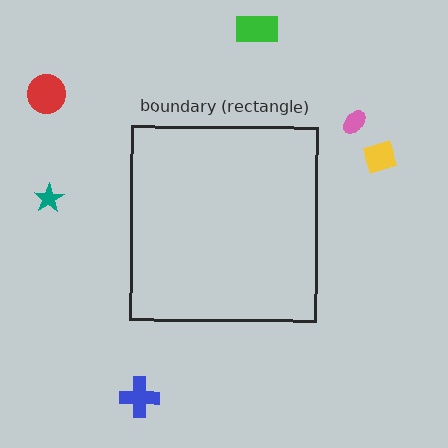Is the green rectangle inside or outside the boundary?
Outside.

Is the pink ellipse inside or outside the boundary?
Outside.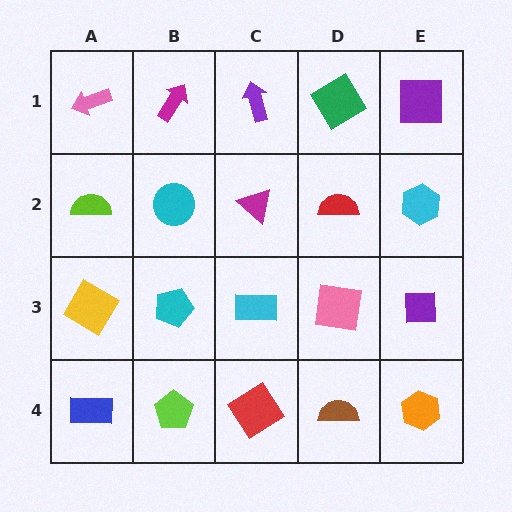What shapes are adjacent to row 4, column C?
A cyan rectangle (row 3, column C), a lime pentagon (row 4, column B), a brown semicircle (row 4, column D).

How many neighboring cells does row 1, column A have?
2.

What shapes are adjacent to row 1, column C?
A magenta triangle (row 2, column C), a magenta arrow (row 1, column B), a green diamond (row 1, column D).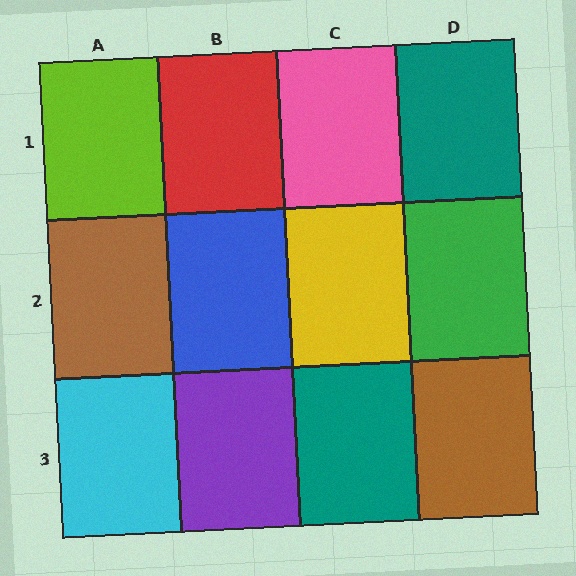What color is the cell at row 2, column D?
Green.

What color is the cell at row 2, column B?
Blue.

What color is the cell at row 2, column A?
Brown.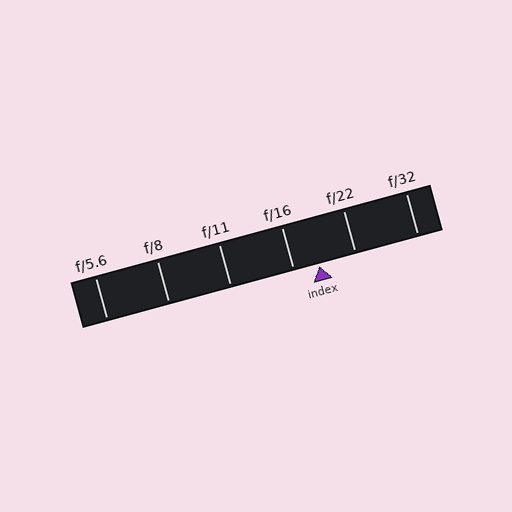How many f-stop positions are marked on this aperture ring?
There are 6 f-stop positions marked.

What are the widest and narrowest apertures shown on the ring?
The widest aperture shown is f/5.6 and the narrowest is f/32.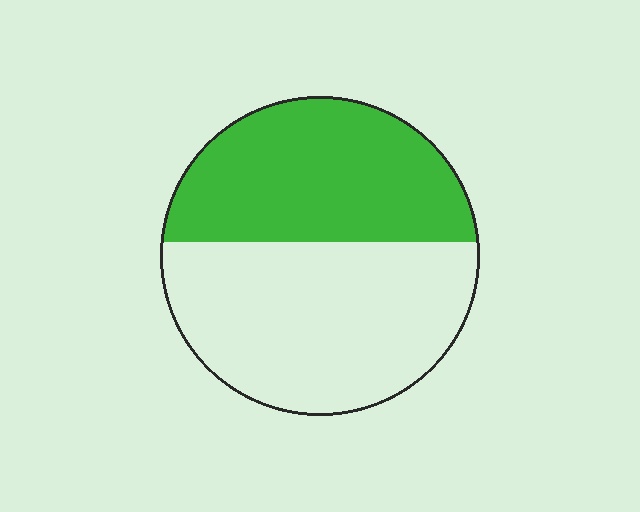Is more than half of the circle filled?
No.